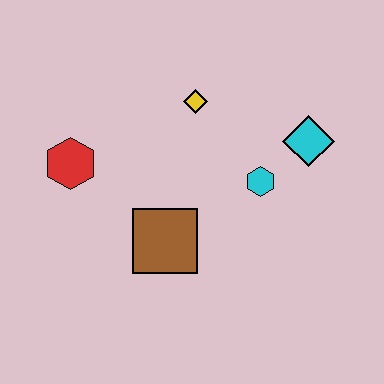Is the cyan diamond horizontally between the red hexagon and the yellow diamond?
No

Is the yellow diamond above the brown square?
Yes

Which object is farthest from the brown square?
The cyan diamond is farthest from the brown square.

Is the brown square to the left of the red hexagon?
No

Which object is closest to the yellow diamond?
The cyan hexagon is closest to the yellow diamond.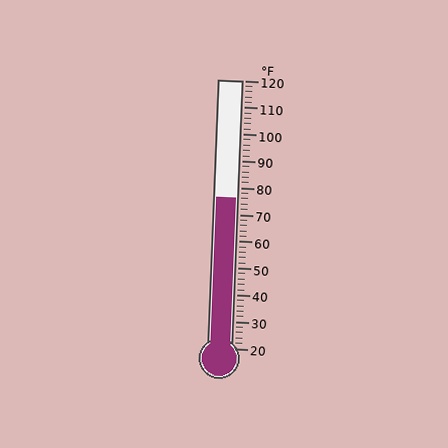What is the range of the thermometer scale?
The thermometer scale ranges from 20°F to 120°F.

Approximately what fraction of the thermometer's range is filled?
The thermometer is filled to approximately 55% of its range.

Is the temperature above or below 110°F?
The temperature is below 110°F.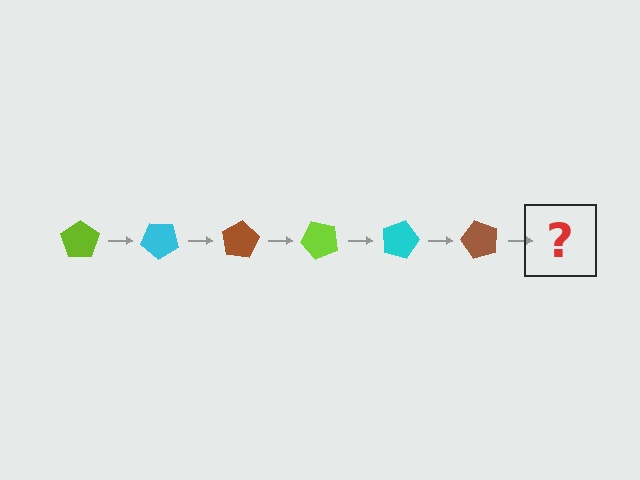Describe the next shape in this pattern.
It should be a lime pentagon, rotated 240 degrees from the start.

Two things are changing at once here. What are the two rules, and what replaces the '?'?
The two rules are that it rotates 40 degrees each step and the color cycles through lime, cyan, and brown. The '?' should be a lime pentagon, rotated 240 degrees from the start.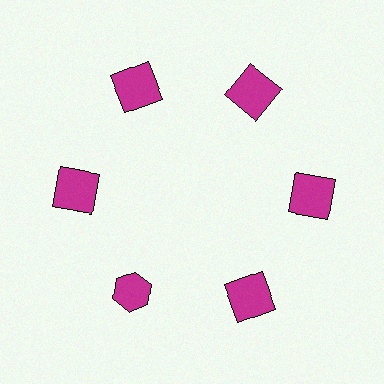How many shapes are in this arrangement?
There are 6 shapes arranged in a ring pattern.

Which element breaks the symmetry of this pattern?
The magenta hexagon at roughly the 7 o'clock position breaks the symmetry. All other shapes are magenta squares.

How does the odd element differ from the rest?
It has a different shape: hexagon instead of square.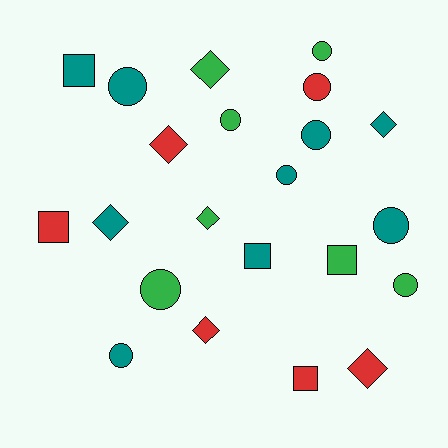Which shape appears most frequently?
Circle, with 10 objects.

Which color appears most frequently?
Teal, with 9 objects.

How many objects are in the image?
There are 22 objects.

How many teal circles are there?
There are 5 teal circles.